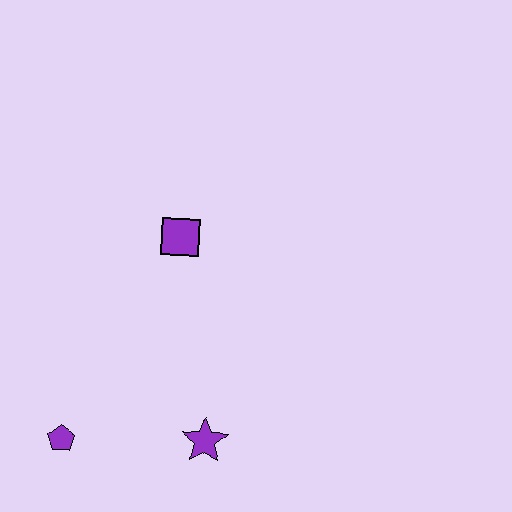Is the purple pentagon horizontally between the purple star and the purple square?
No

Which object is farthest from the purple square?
The purple pentagon is farthest from the purple square.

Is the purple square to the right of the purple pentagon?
Yes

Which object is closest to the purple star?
The purple pentagon is closest to the purple star.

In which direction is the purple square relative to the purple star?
The purple square is above the purple star.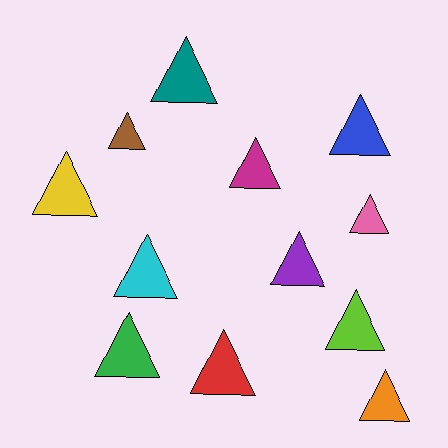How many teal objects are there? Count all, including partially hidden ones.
There is 1 teal object.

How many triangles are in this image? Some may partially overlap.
There are 12 triangles.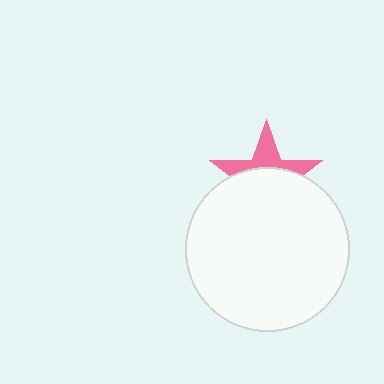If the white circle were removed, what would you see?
You would see the complete pink star.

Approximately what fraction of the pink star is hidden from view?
Roughly 60% of the pink star is hidden behind the white circle.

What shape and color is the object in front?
The object in front is a white circle.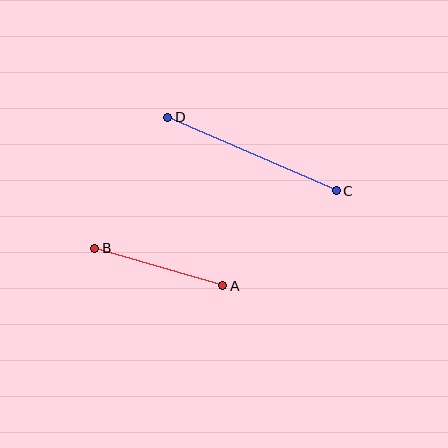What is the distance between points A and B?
The distance is approximately 133 pixels.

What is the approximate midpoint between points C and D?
The midpoint is at approximately (252, 154) pixels.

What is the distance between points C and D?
The distance is approximately 184 pixels.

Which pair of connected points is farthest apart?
Points C and D are farthest apart.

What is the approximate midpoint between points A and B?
The midpoint is at approximately (159, 267) pixels.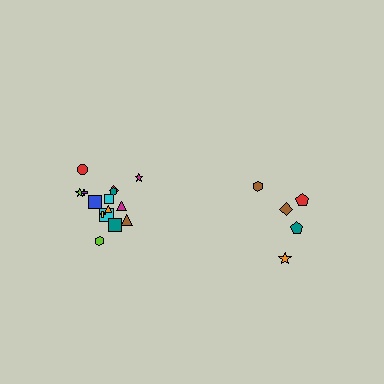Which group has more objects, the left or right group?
The left group.